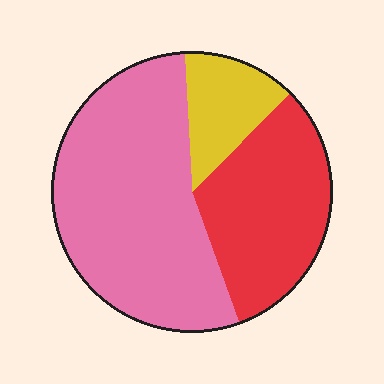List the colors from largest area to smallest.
From largest to smallest: pink, red, yellow.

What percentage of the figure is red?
Red covers 32% of the figure.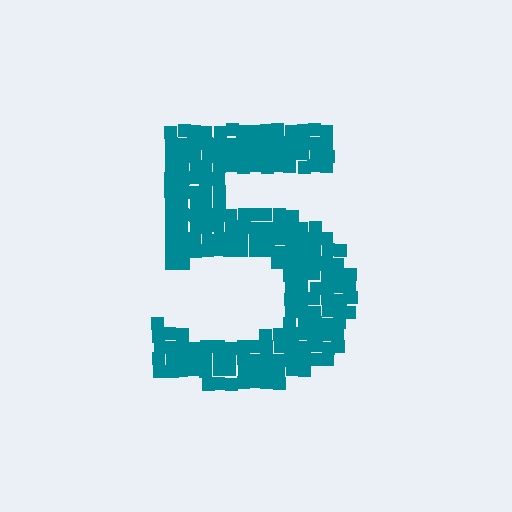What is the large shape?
The large shape is the digit 5.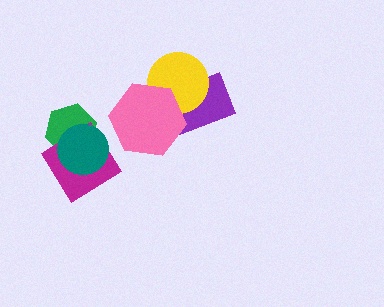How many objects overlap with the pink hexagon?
2 objects overlap with the pink hexagon.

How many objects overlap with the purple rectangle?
2 objects overlap with the purple rectangle.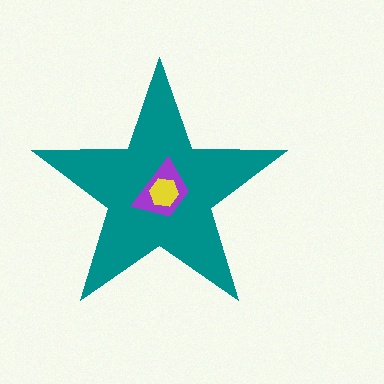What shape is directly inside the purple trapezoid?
The yellow hexagon.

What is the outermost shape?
The teal star.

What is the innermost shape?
The yellow hexagon.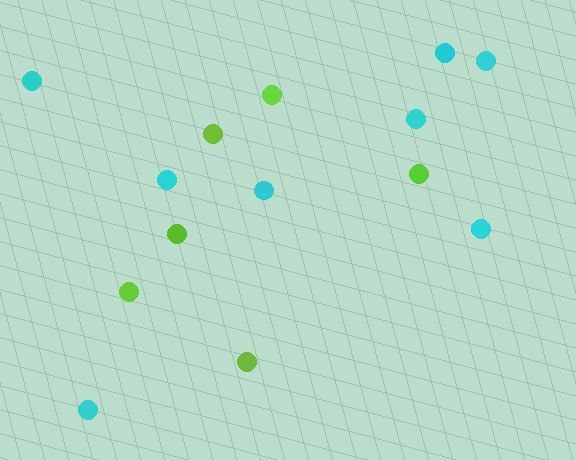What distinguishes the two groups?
There are 2 groups: one group of lime circles (6) and one group of cyan circles (8).